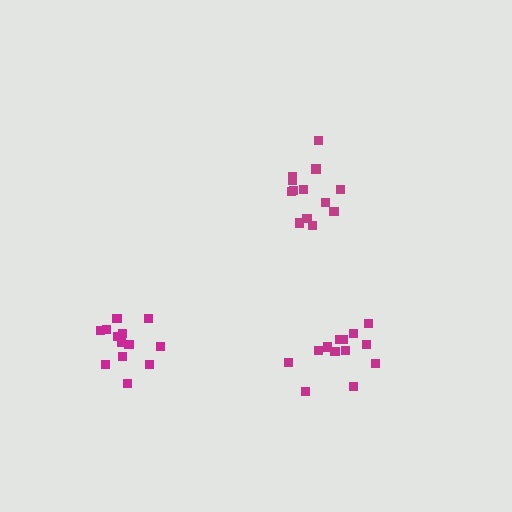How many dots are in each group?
Group 1: 13 dots, Group 2: 13 dots, Group 3: 13 dots (39 total).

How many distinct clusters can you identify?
There are 3 distinct clusters.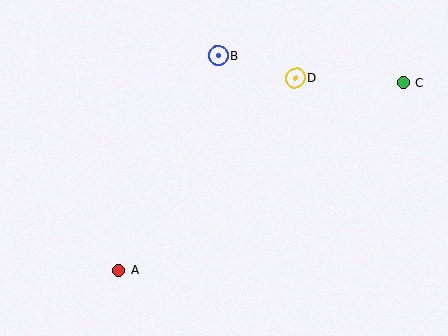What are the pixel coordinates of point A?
Point A is at (119, 270).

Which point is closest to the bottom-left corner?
Point A is closest to the bottom-left corner.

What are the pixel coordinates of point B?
Point B is at (218, 56).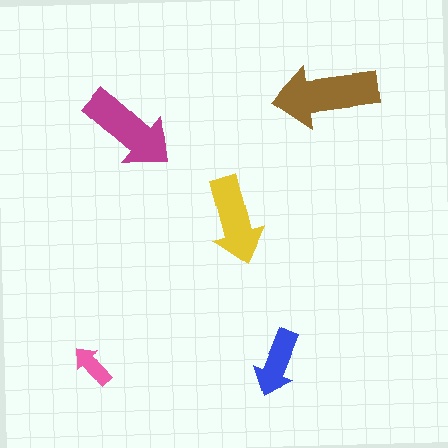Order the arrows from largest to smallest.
the brown one, the magenta one, the yellow one, the blue one, the pink one.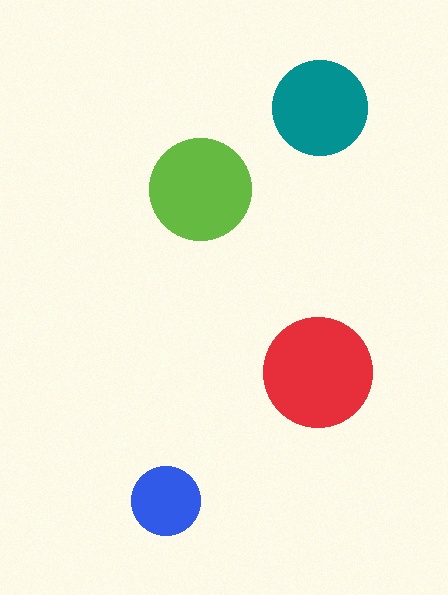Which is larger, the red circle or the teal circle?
The red one.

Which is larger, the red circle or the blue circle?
The red one.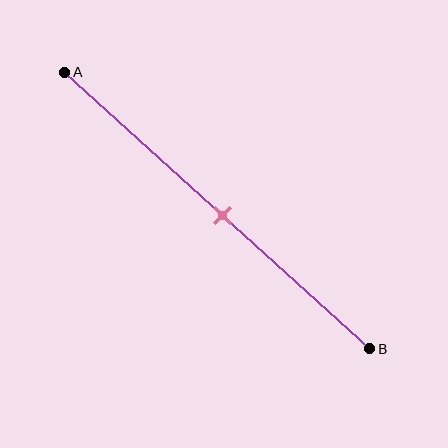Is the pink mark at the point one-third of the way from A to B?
No, the mark is at about 50% from A, not at the 33% one-third point.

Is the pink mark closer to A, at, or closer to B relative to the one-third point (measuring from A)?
The pink mark is closer to point B than the one-third point of segment AB.